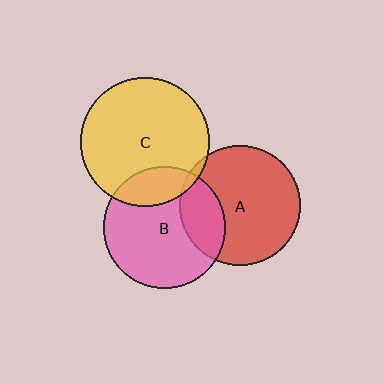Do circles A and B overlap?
Yes.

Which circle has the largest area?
Circle C (yellow).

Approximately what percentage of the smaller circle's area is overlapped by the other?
Approximately 25%.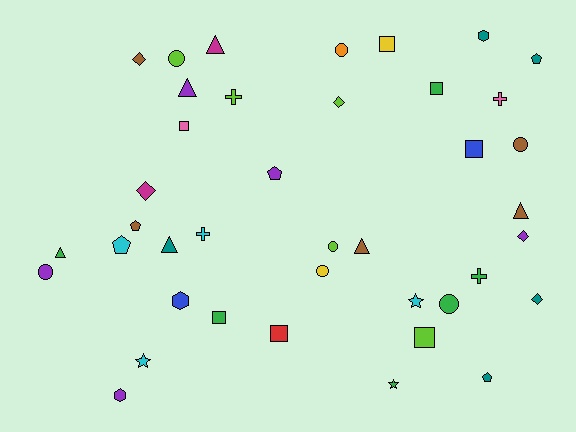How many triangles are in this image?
There are 6 triangles.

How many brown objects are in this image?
There are 5 brown objects.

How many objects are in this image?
There are 40 objects.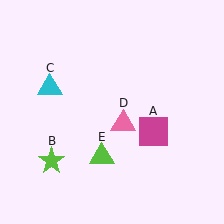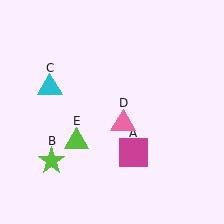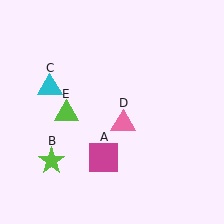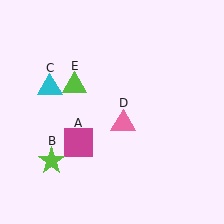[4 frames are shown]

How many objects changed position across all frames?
2 objects changed position: magenta square (object A), lime triangle (object E).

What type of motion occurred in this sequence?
The magenta square (object A), lime triangle (object E) rotated clockwise around the center of the scene.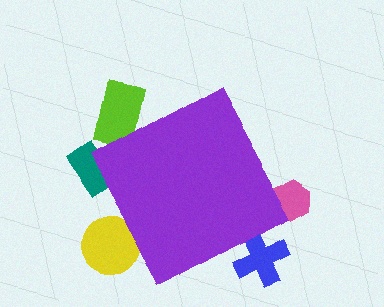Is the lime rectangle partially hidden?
Yes, the lime rectangle is partially hidden behind the purple diamond.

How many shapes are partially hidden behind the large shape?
5 shapes are partially hidden.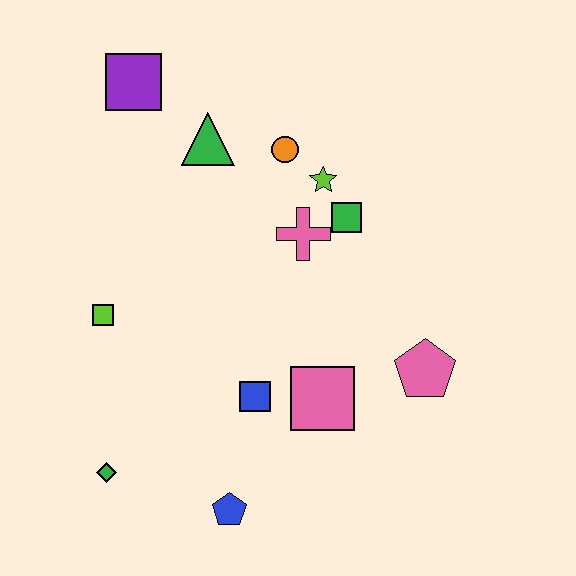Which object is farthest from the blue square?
The purple square is farthest from the blue square.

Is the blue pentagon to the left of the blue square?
Yes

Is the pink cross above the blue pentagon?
Yes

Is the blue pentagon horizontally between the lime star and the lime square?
Yes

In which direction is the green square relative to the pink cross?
The green square is to the right of the pink cross.